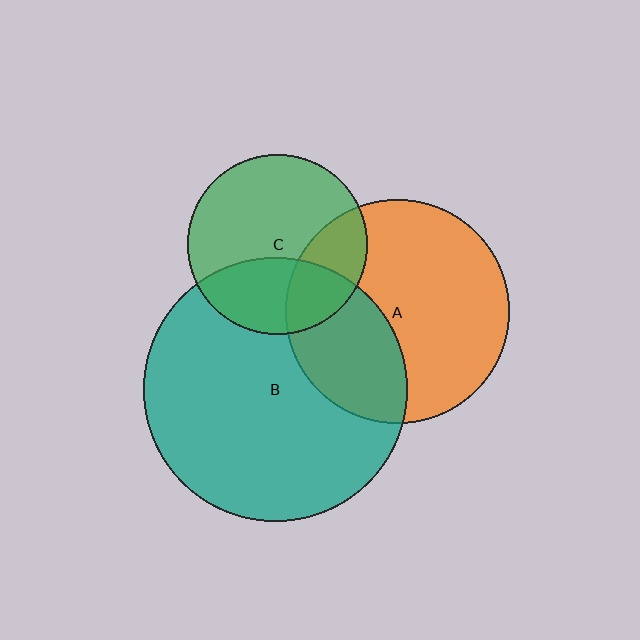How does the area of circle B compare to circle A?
Approximately 1.4 times.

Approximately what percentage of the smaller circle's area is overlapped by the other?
Approximately 25%.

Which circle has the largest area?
Circle B (teal).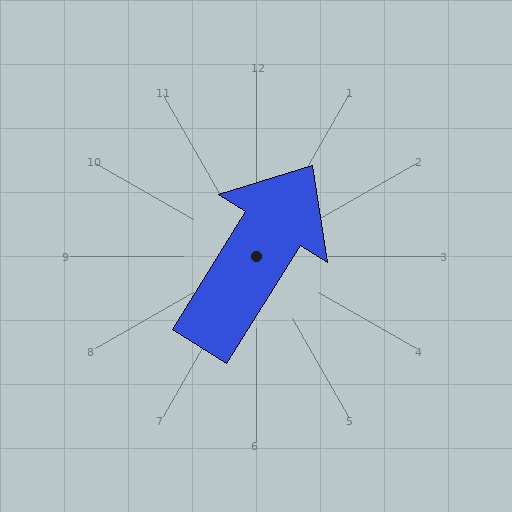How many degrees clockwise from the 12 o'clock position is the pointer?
Approximately 32 degrees.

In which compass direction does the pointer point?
Northeast.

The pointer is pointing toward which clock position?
Roughly 1 o'clock.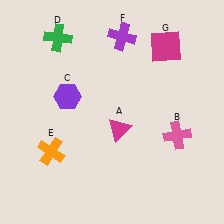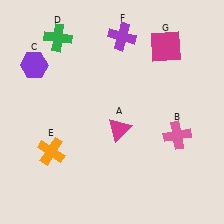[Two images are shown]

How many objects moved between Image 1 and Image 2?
1 object moved between the two images.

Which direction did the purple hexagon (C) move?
The purple hexagon (C) moved left.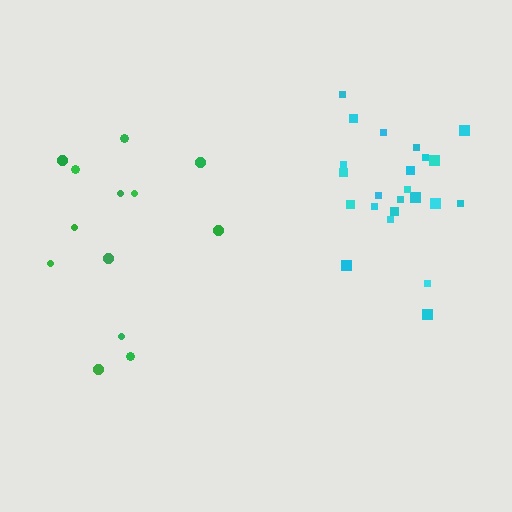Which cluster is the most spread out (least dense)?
Green.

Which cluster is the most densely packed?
Cyan.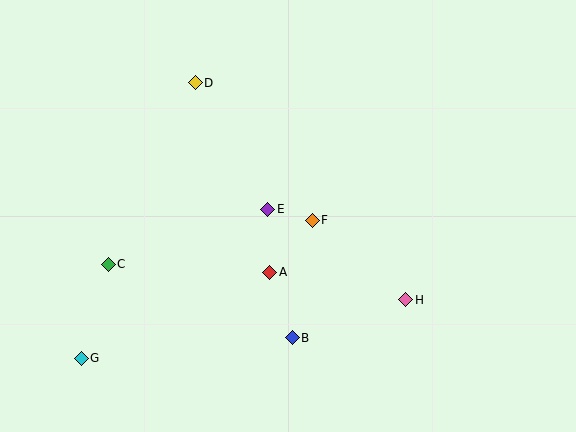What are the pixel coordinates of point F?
Point F is at (312, 220).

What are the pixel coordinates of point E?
Point E is at (268, 209).